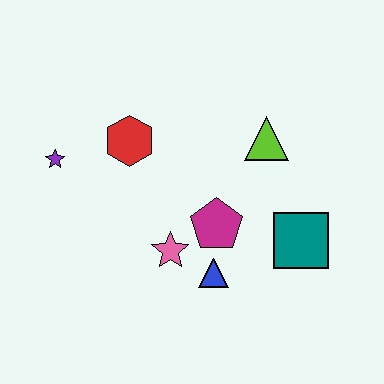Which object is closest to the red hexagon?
The purple star is closest to the red hexagon.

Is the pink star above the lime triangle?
No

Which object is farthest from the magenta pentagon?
The purple star is farthest from the magenta pentagon.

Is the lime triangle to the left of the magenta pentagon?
No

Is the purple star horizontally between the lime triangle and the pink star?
No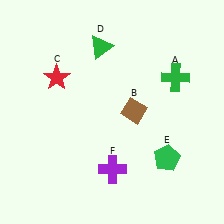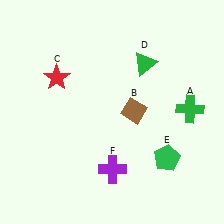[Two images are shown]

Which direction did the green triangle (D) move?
The green triangle (D) moved right.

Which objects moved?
The objects that moved are: the green cross (A), the green triangle (D).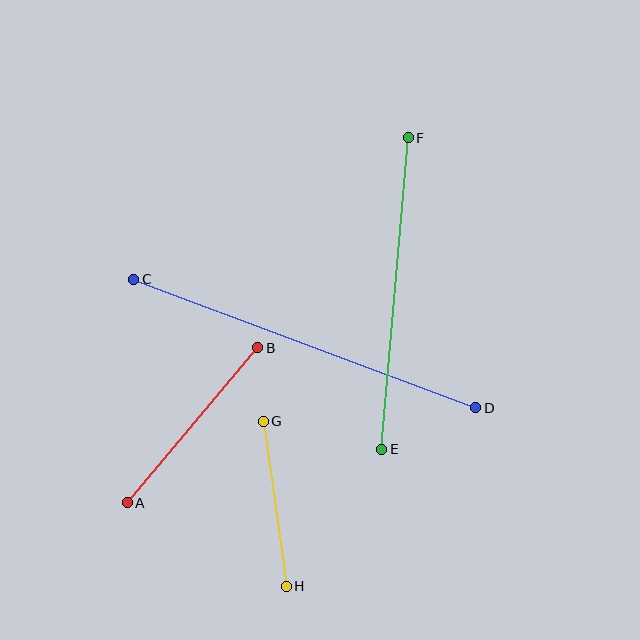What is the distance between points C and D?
The distance is approximately 366 pixels.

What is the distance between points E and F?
The distance is approximately 313 pixels.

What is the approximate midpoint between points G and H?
The midpoint is at approximately (275, 504) pixels.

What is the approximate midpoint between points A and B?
The midpoint is at approximately (192, 425) pixels.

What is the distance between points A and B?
The distance is approximately 203 pixels.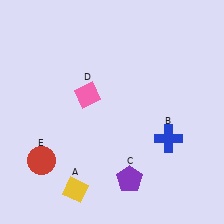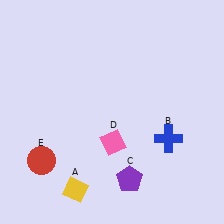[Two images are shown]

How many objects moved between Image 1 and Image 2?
1 object moved between the two images.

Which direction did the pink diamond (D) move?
The pink diamond (D) moved down.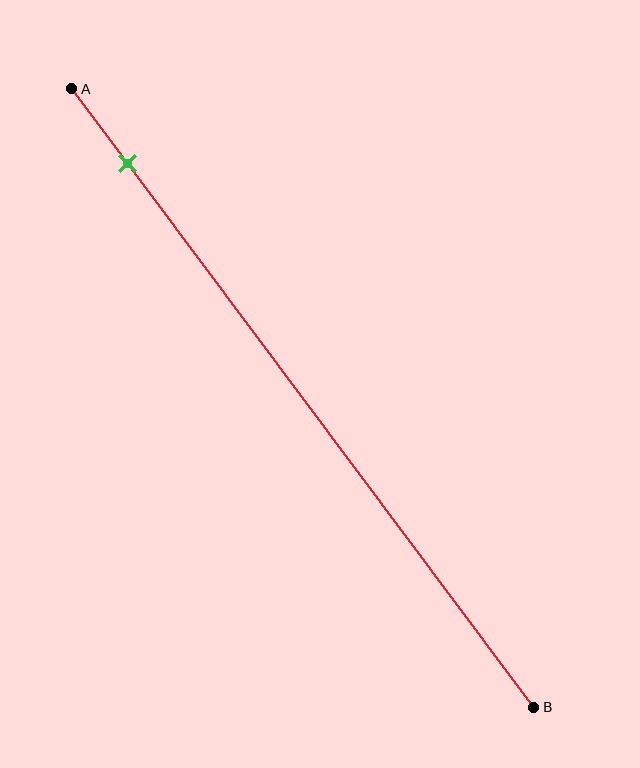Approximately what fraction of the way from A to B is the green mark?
The green mark is approximately 10% of the way from A to B.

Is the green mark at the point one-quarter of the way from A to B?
No, the mark is at about 10% from A, not at the 25% one-quarter point.